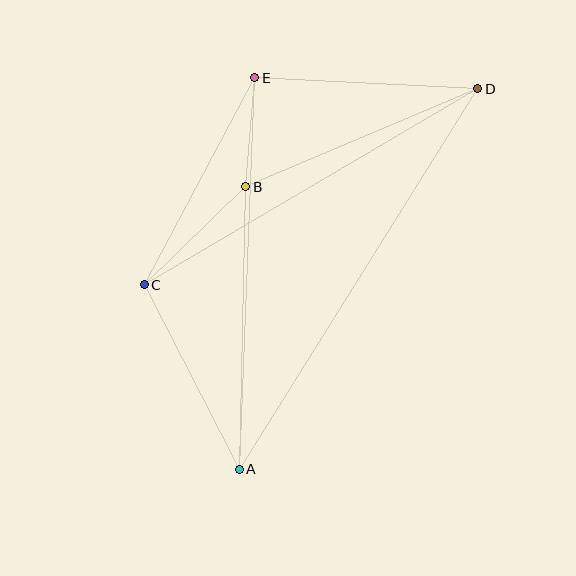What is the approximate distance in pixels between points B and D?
The distance between B and D is approximately 252 pixels.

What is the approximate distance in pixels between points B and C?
The distance between B and C is approximately 141 pixels.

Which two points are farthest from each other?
Points A and D are farthest from each other.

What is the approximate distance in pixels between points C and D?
The distance between C and D is approximately 387 pixels.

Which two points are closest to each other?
Points B and E are closest to each other.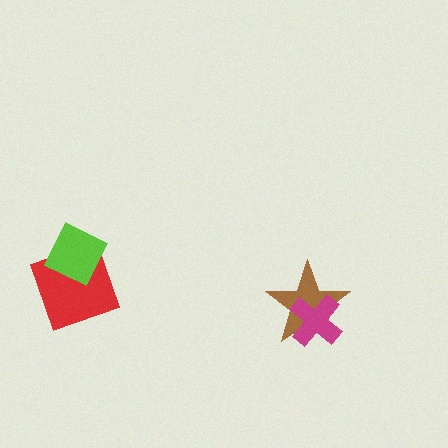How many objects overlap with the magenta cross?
1 object overlaps with the magenta cross.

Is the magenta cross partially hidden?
No, no other shape covers it.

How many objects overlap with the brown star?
1 object overlaps with the brown star.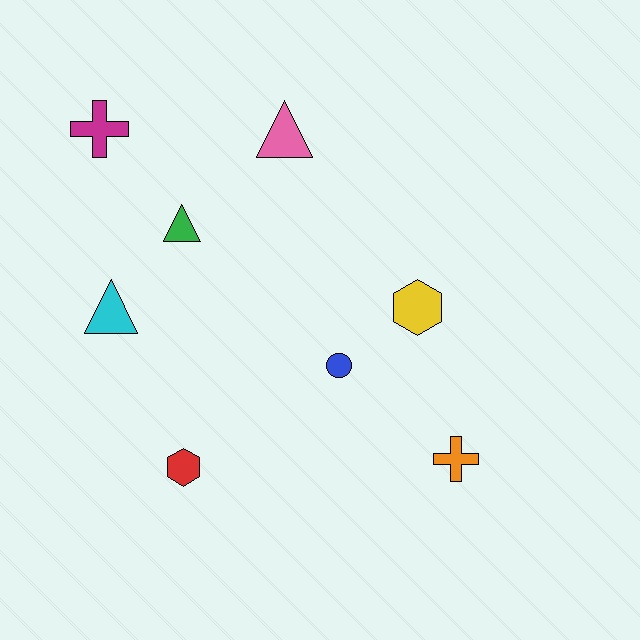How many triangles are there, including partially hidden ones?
There are 3 triangles.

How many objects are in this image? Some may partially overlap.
There are 8 objects.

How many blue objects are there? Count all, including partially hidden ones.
There is 1 blue object.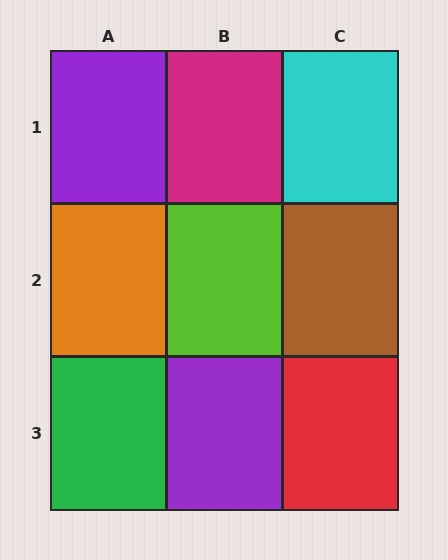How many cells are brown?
1 cell is brown.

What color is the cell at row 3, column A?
Green.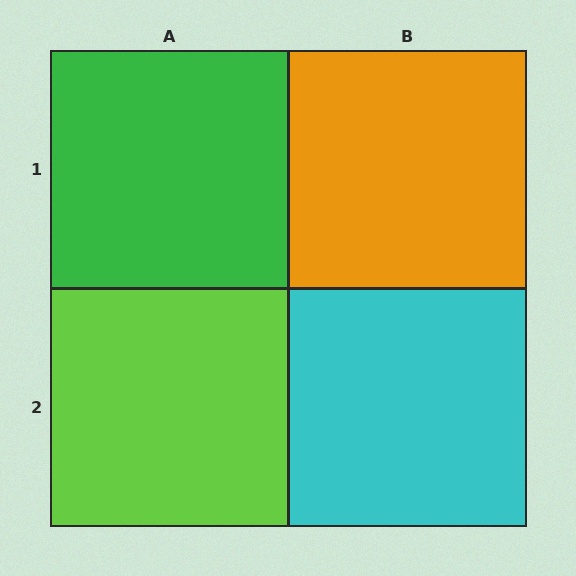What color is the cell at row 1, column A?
Green.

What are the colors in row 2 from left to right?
Lime, cyan.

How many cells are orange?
1 cell is orange.